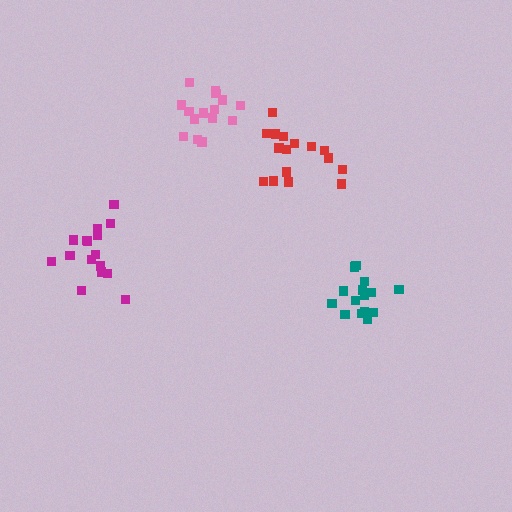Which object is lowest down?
The teal cluster is bottommost.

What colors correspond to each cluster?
The clusters are colored: red, pink, magenta, teal.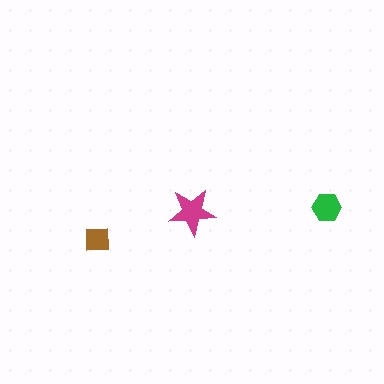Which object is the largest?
The magenta star.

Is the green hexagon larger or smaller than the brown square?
Larger.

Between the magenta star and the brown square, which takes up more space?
The magenta star.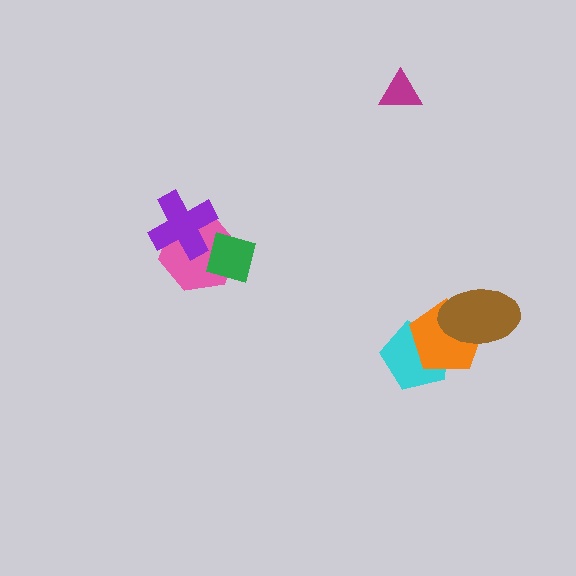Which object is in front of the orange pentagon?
The brown ellipse is in front of the orange pentagon.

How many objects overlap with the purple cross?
1 object overlaps with the purple cross.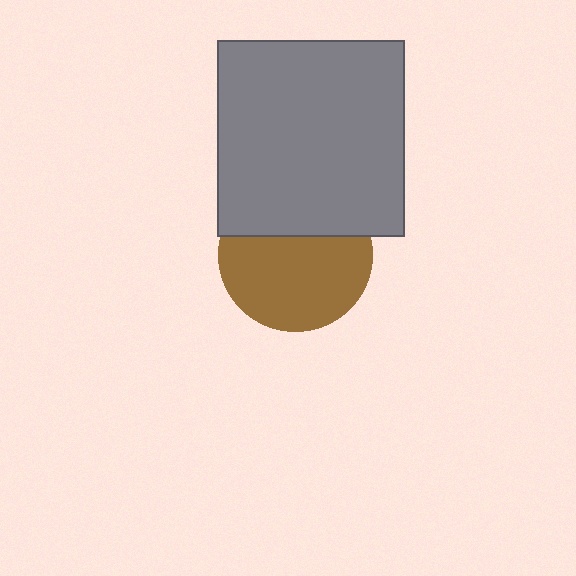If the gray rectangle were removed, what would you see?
You would see the complete brown circle.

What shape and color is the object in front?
The object in front is a gray rectangle.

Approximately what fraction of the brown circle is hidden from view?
Roughly 36% of the brown circle is hidden behind the gray rectangle.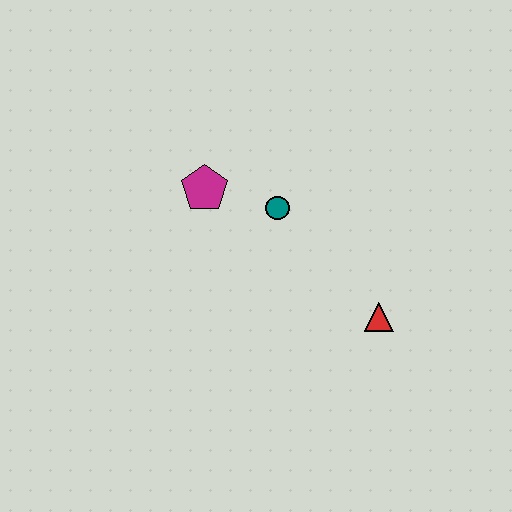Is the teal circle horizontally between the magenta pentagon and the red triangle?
Yes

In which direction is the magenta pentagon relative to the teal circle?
The magenta pentagon is to the left of the teal circle.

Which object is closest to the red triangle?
The teal circle is closest to the red triangle.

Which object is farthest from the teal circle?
The red triangle is farthest from the teal circle.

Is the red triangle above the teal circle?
No